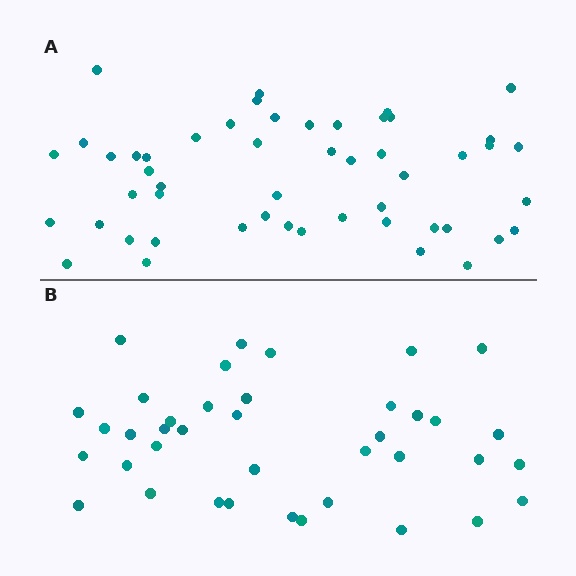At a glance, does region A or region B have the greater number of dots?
Region A (the top region) has more dots.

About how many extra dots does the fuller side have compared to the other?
Region A has roughly 12 or so more dots than region B.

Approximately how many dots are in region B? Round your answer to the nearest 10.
About 40 dots. (The exact count is 39, which rounds to 40.)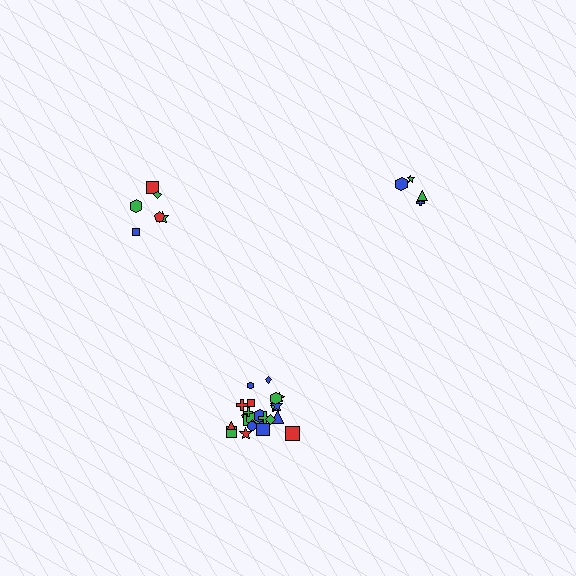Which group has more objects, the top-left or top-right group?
The top-left group.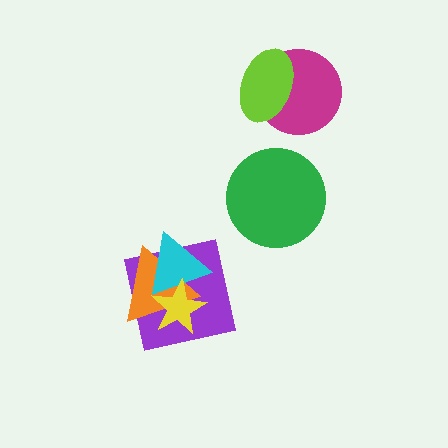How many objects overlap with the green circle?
0 objects overlap with the green circle.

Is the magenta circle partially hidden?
Yes, it is partially covered by another shape.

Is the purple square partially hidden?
Yes, it is partially covered by another shape.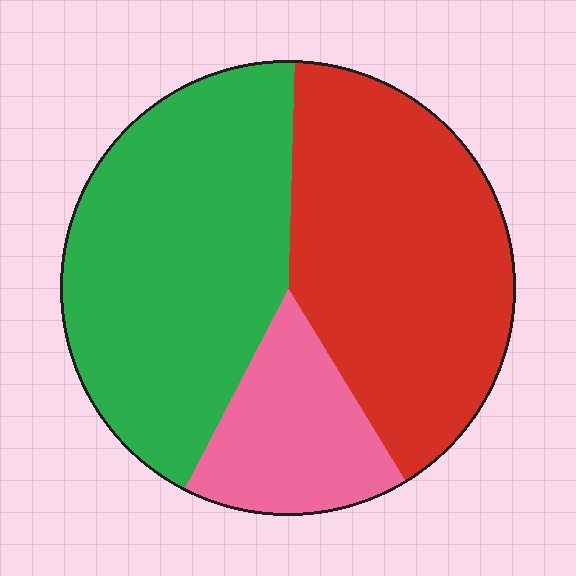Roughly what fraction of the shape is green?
Green takes up between a third and a half of the shape.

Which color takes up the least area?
Pink, at roughly 15%.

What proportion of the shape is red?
Red takes up about two fifths (2/5) of the shape.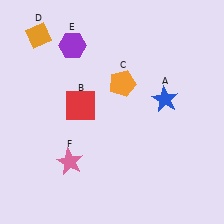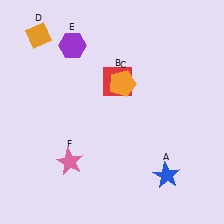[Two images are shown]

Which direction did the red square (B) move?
The red square (B) moved right.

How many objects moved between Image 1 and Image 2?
2 objects moved between the two images.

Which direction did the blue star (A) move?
The blue star (A) moved down.